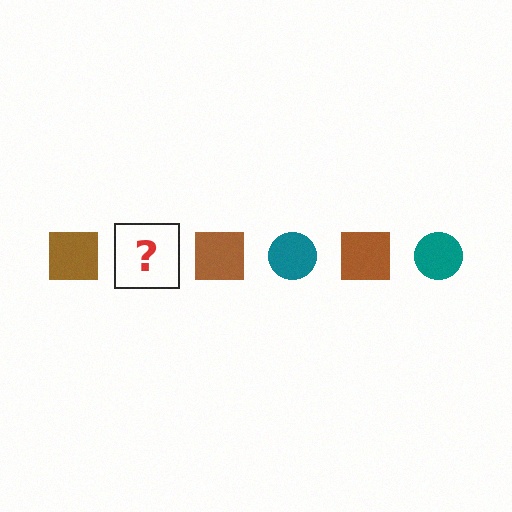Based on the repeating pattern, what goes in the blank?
The blank should be a teal circle.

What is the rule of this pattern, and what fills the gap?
The rule is that the pattern alternates between brown square and teal circle. The gap should be filled with a teal circle.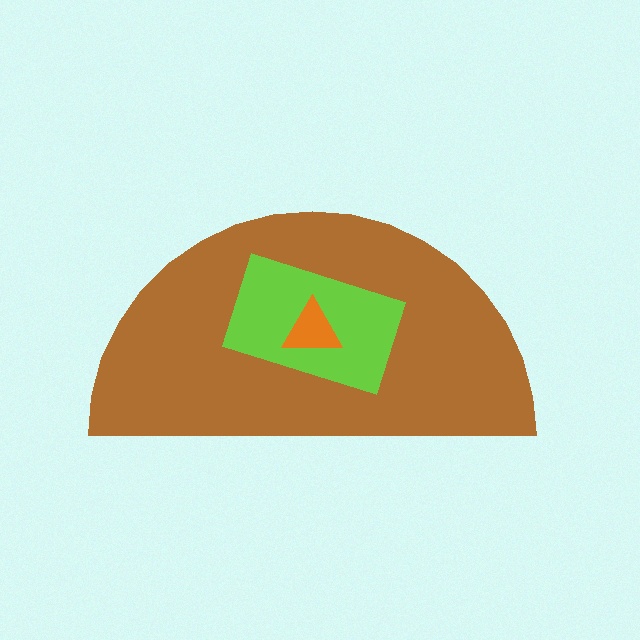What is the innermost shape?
The orange triangle.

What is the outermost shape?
The brown semicircle.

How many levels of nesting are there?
3.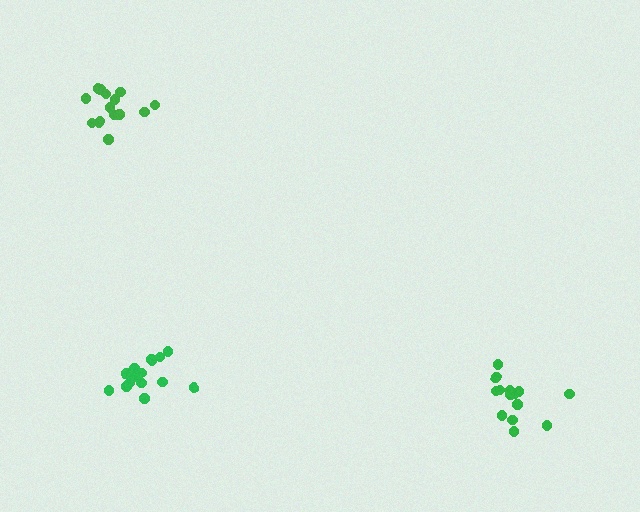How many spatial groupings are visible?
There are 3 spatial groupings.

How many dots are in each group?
Group 1: 15 dots, Group 2: 15 dots, Group 3: 14 dots (44 total).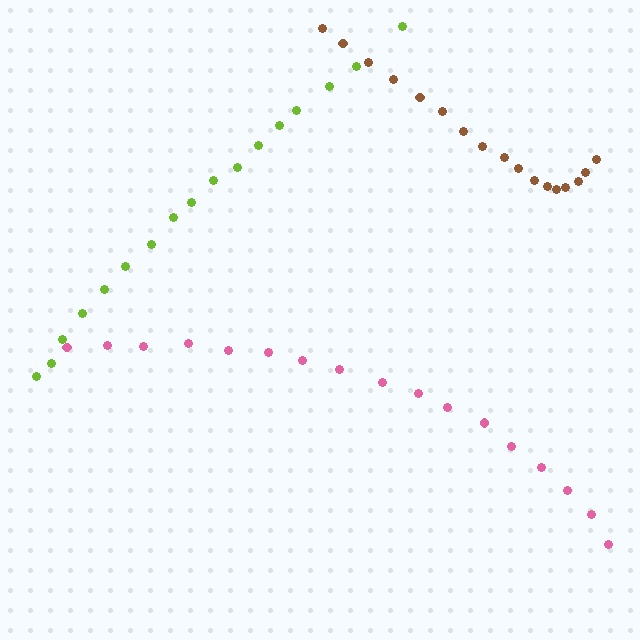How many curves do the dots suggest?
There are 3 distinct paths.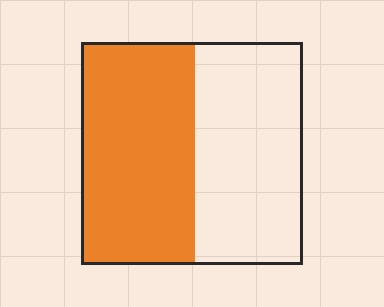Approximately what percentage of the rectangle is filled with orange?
Approximately 50%.